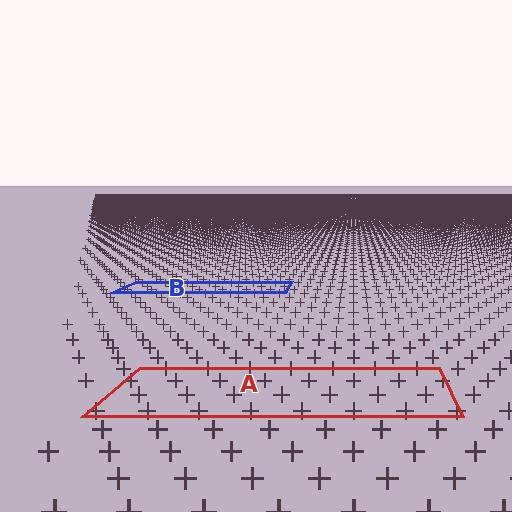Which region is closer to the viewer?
Region A is closer. The texture elements there are larger and more spread out.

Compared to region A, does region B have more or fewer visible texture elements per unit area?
Region B has more texture elements per unit area — they are packed more densely because it is farther away.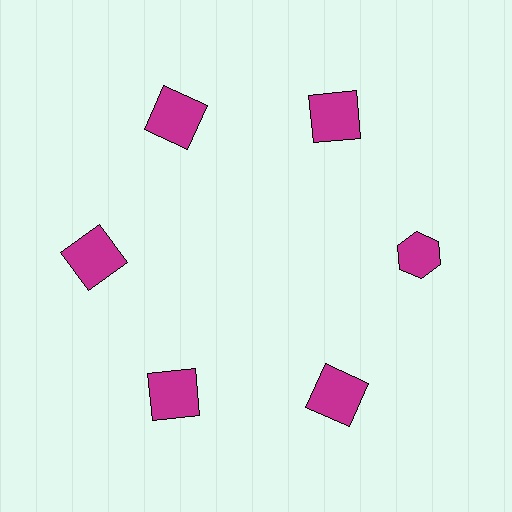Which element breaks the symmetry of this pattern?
The magenta hexagon at roughly the 3 o'clock position breaks the symmetry. All other shapes are magenta squares.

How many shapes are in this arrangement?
There are 6 shapes arranged in a ring pattern.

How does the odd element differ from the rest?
It has a different shape: hexagon instead of square.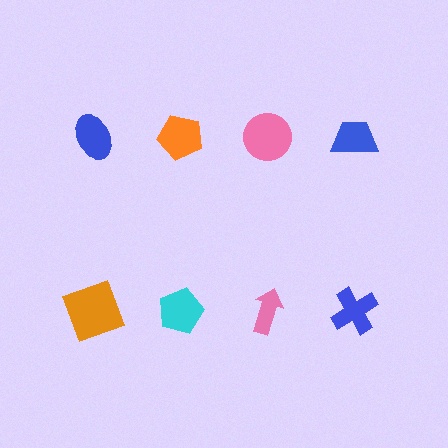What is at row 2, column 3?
A pink arrow.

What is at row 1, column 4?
A blue trapezoid.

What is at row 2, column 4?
A blue cross.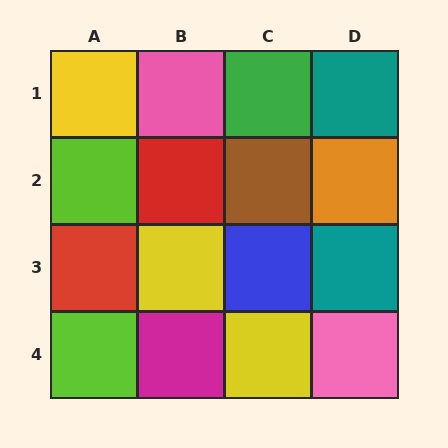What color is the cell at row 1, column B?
Pink.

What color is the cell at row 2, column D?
Orange.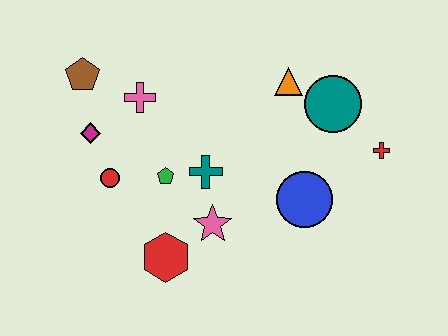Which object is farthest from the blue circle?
The brown pentagon is farthest from the blue circle.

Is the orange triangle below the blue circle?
No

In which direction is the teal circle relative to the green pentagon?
The teal circle is to the right of the green pentagon.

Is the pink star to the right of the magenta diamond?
Yes